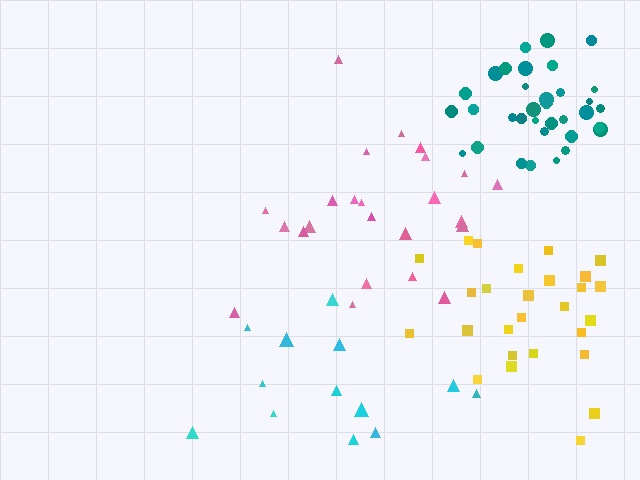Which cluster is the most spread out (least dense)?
Cyan.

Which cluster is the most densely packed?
Teal.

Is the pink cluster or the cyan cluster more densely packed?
Pink.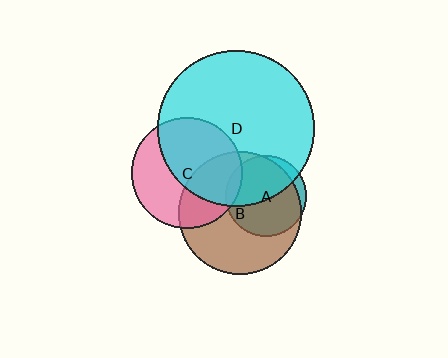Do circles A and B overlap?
Yes.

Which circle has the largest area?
Circle D (cyan).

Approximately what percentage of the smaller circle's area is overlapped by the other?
Approximately 90%.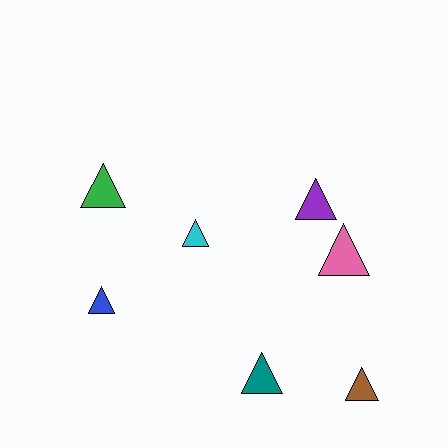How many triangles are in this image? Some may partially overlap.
There are 7 triangles.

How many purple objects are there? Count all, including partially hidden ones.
There is 1 purple object.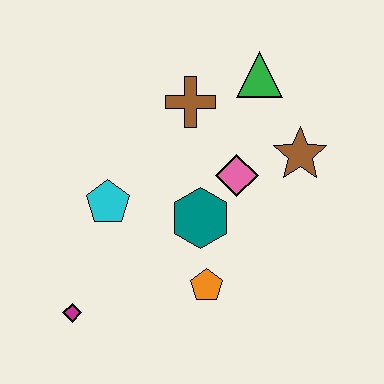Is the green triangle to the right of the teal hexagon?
Yes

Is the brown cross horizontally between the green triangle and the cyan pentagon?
Yes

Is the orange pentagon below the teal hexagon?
Yes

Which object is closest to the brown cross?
The green triangle is closest to the brown cross.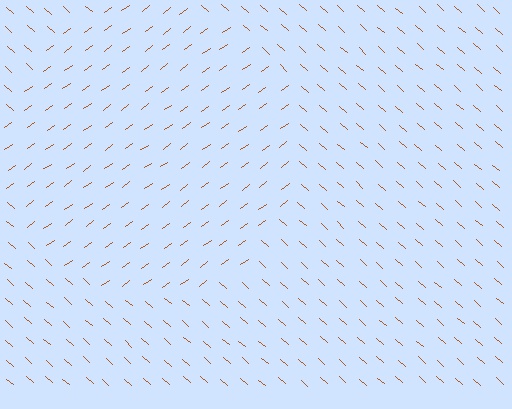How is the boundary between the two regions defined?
The boundary is defined purely by a change in line orientation (approximately 77 degrees difference). All lines are the same color and thickness.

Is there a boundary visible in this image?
Yes, there is a texture boundary formed by a change in line orientation.